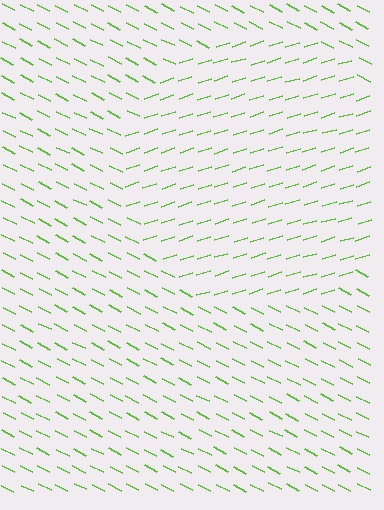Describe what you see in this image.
The image is filled with small lime line segments. A circle region in the image has lines oriented differently from the surrounding lines, creating a visible texture boundary.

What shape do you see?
I see a circle.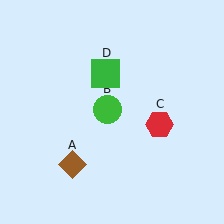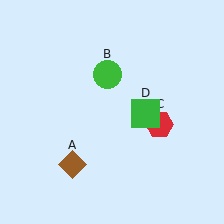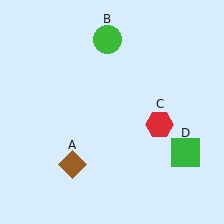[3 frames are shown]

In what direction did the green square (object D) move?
The green square (object D) moved down and to the right.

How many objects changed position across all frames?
2 objects changed position: green circle (object B), green square (object D).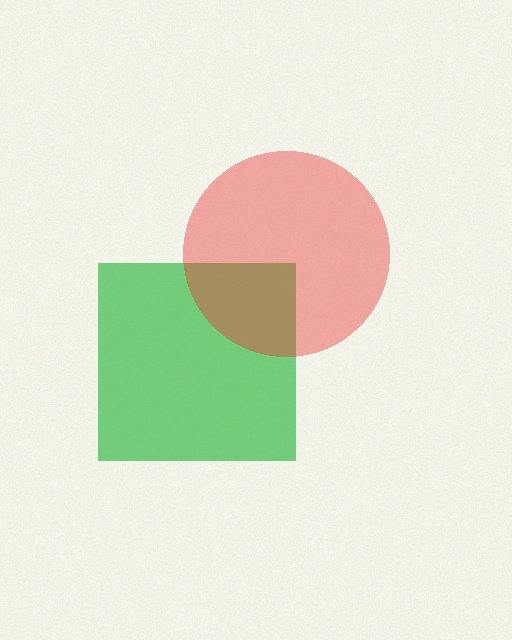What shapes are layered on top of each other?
The layered shapes are: a green square, a red circle.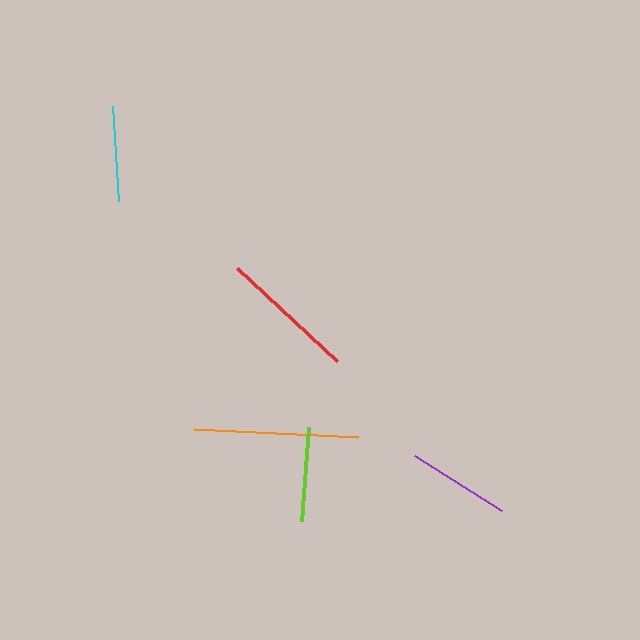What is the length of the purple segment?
The purple segment is approximately 103 pixels long.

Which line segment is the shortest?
The lime line is the shortest at approximately 94 pixels.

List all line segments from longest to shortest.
From longest to shortest: orange, red, purple, cyan, lime.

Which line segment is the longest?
The orange line is the longest at approximately 164 pixels.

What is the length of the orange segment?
The orange segment is approximately 164 pixels long.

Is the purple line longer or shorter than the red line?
The red line is longer than the purple line.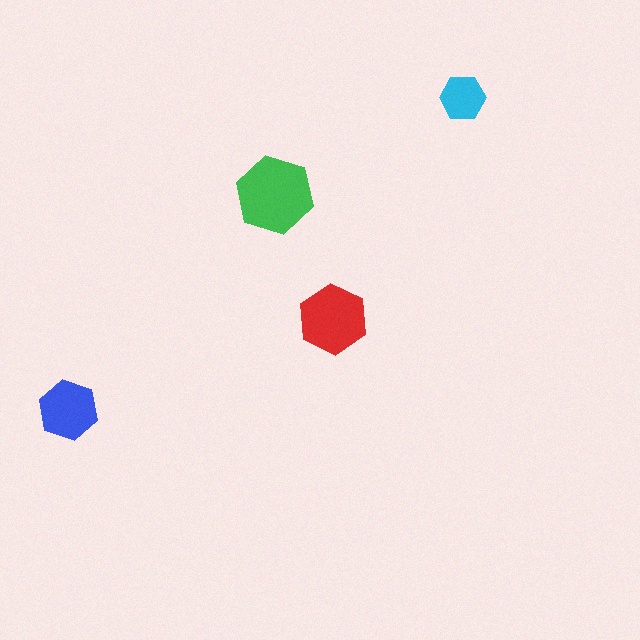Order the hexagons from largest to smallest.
the green one, the red one, the blue one, the cyan one.